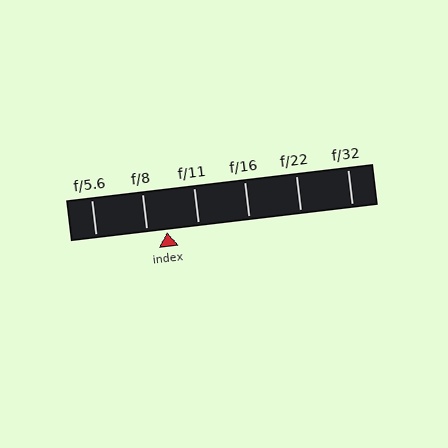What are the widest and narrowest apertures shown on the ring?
The widest aperture shown is f/5.6 and the narrowest is f/32.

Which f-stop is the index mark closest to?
The index mark is closest to f/8.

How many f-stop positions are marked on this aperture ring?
There are 6 f-stop positions marked.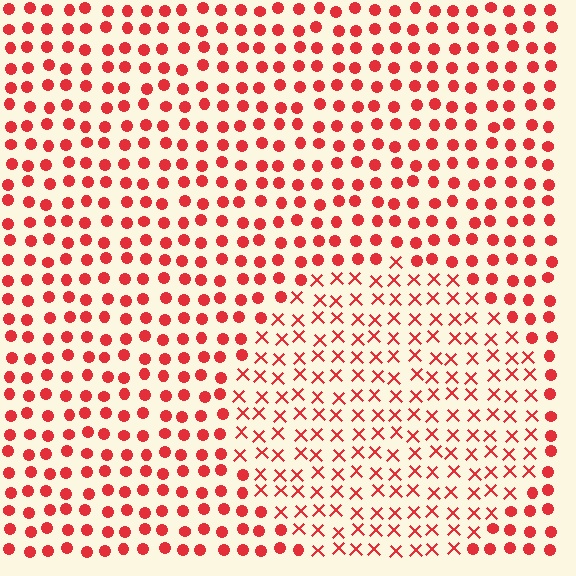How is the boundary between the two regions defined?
The boundary is defined by a change in element shape: X marks inside vs. circles outside. All elements share the same color and spacing.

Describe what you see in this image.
The image is filled with small red elements arranged in a uniform grid. A circle-shaped region contains X marks, while the surrounding area contains circles. The boundary is defined purely by the change in element shape.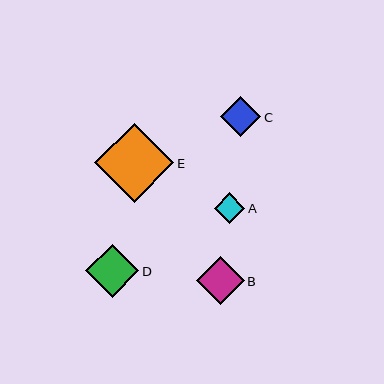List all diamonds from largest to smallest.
From largest to smallest: E, D, B, C, A.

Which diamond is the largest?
Diamond E is the largest with a size of approximately 79 pixels.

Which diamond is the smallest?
Diamond A is the smallest with a size of approximately 30 pixels.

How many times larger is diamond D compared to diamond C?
Diamond D is approximately 1.3 times the size of diamond C.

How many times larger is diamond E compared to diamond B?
Diamond E is approximately 1.7 times the size of diamond B.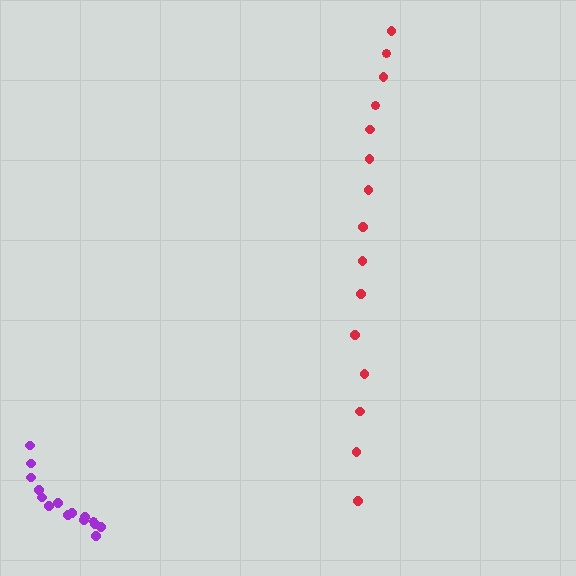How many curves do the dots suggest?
There are 2 distinct paths.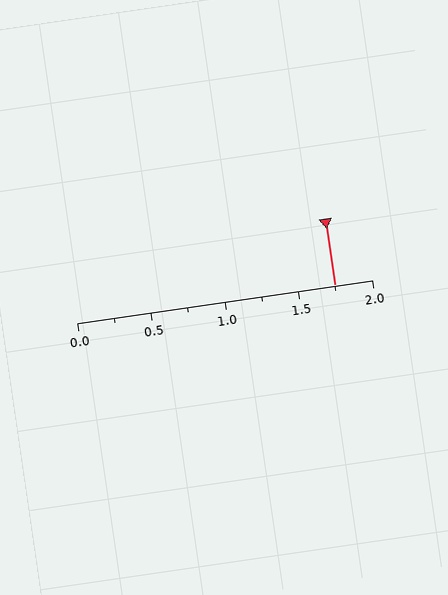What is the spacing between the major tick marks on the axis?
The major ticks are spaced 0.5 apart.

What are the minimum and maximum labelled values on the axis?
The axis runs from 0.0 to 2.0.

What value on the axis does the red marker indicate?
The marker indicates approximately 1.75.